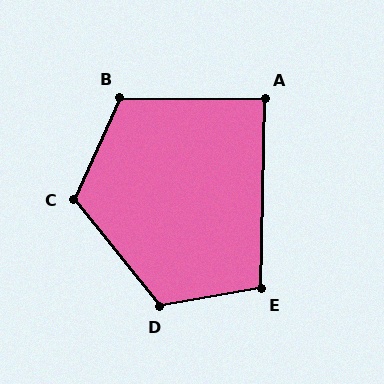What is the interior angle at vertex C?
Approximately 117 degrees (obtuse).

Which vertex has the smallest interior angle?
A, at approximately 89 degrees.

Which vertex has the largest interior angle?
D, at approximately 119 degrees.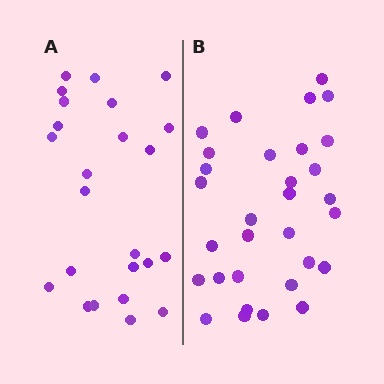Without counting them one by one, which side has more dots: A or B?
Region B (the right region) has more dots.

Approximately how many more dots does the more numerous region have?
Region B has roughly 8 or so more dots than region A.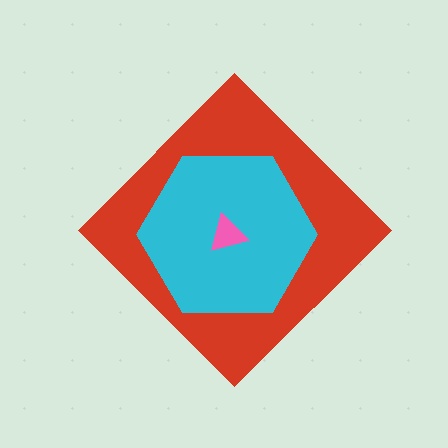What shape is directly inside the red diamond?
The cyan hexagon.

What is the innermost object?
The pink triangle.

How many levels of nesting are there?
3.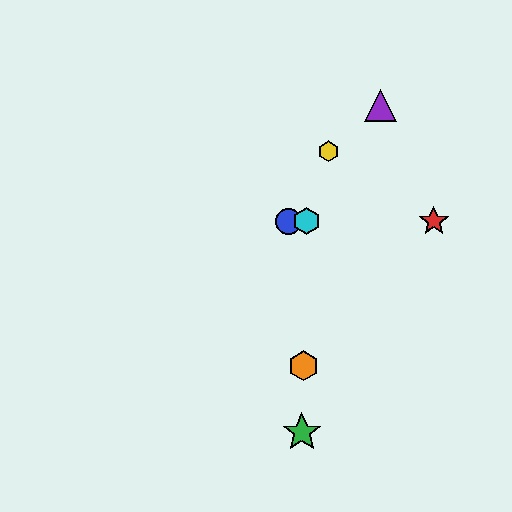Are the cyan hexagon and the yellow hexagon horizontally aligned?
No, the cyan hexagon is at y≈221 and the yellow hexagon is at y≈151.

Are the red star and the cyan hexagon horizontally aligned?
Yes, both are at y≈221.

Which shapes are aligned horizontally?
The red star, the blue circle, the cyan hexagon are aligned horizontally.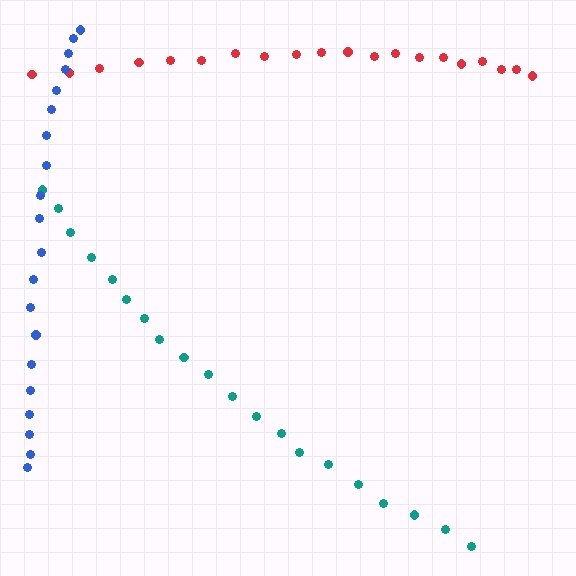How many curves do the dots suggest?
There are 3 distinct paths.